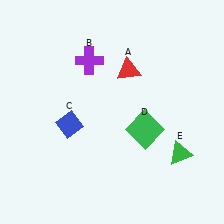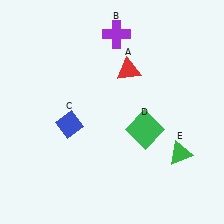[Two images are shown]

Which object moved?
The purple cross (B) moved right.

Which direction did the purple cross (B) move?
The purple cross (B) moved right.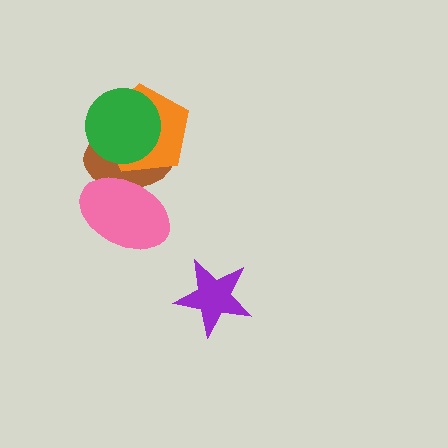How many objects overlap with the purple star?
0 objects overlap with the purple star.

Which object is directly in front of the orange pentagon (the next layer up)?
The pink ellipse is directly in front of the orange pentagon.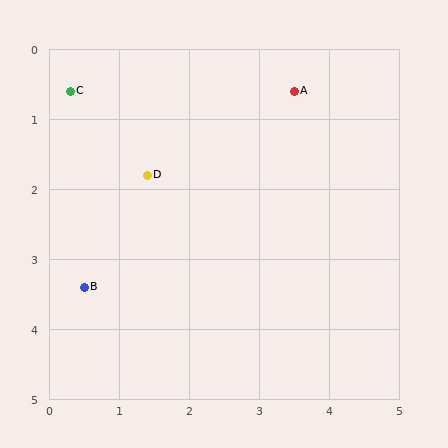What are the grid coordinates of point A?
Point A is at approximately (3.5, 0.6).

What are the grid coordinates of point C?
Point C is at approximately (0.3, 0.6).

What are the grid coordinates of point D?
Point D is at approximately (1.4, 1.8).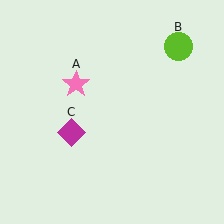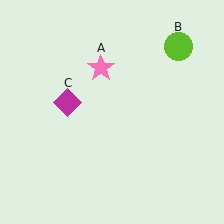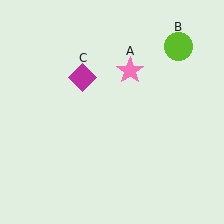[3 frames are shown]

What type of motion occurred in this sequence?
The pink star (object A), magenta diamond (object C) rotated clockwise around the center of the scene.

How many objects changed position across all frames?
2 objects changed position: pink star (object A), magenta diamond (object C).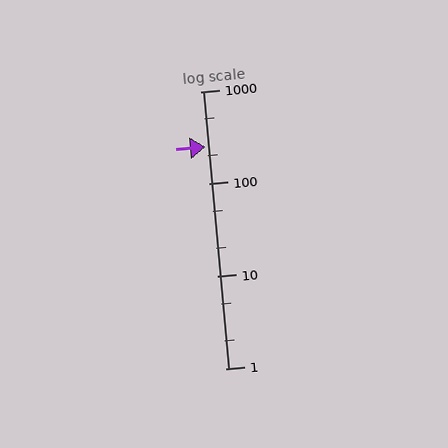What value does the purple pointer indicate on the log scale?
The pointer indicates approximately 250.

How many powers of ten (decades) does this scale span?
The scale spans 3 decades, from 1 to 1000.